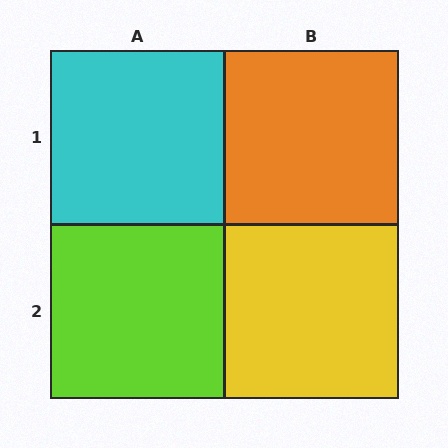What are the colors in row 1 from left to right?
Cyan, orange.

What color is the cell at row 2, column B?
Yellow.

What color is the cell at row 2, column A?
Lime.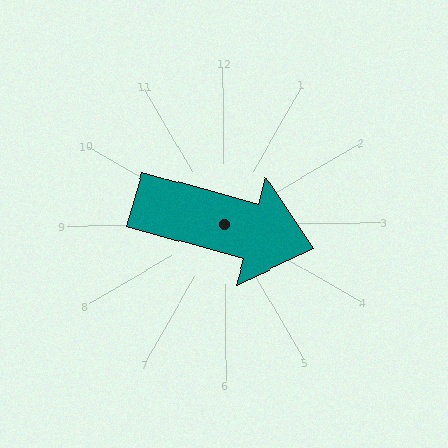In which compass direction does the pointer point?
East.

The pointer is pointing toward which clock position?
Roughly 4 o'clock.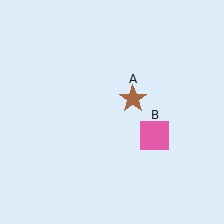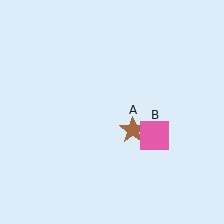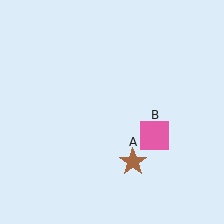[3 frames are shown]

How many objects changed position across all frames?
1 object changed position: brown star (object A).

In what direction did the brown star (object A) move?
The brown star (object A) moved down.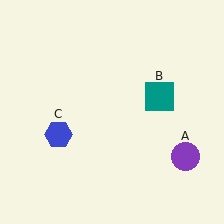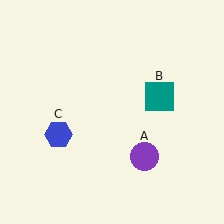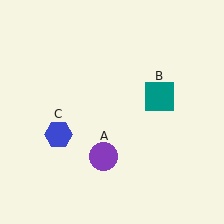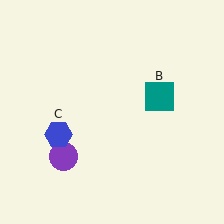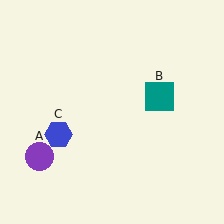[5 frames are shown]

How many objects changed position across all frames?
1 object changed position: purple circle (object A).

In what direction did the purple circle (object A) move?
The purple circle (object A) moved left.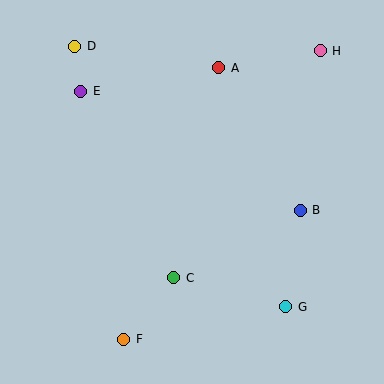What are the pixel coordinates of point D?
Point D is at (75, 46).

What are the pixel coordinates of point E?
Point E is at (81, 91).